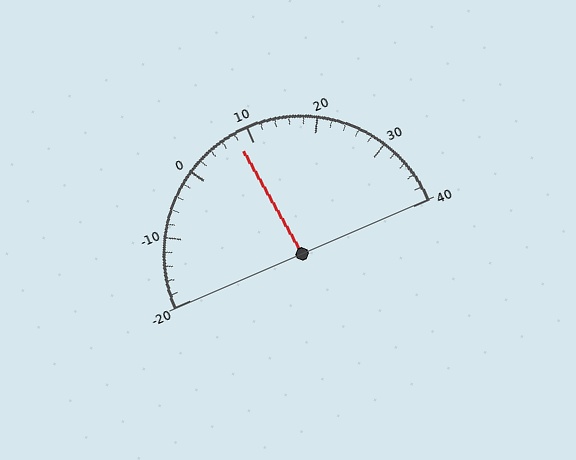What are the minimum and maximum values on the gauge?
The gauge ranges from -20 to 40.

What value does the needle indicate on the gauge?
The needle indicates approximately 8.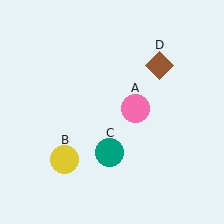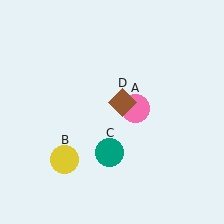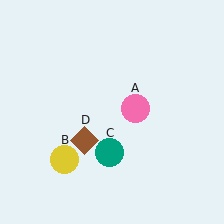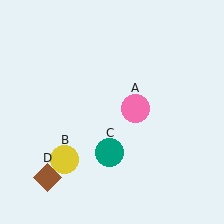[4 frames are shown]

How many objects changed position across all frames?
1 object changed position: brown diamond (object D).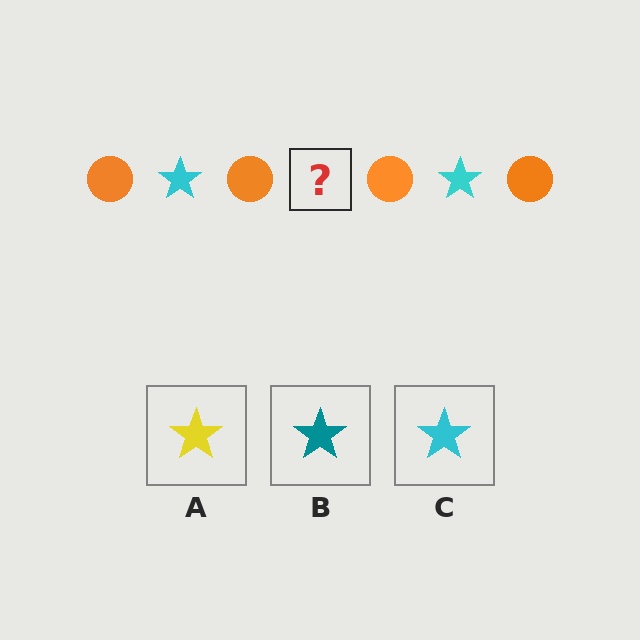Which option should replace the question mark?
Option C.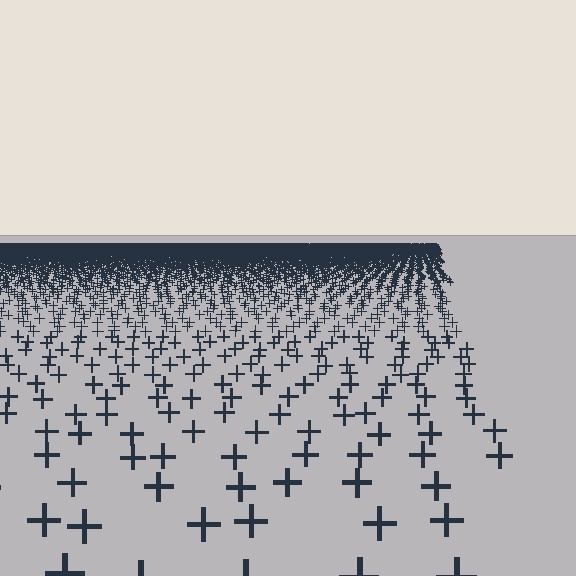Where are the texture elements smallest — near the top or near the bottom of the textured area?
Near the top.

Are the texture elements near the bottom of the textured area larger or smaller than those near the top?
Larger. Near the bottom, elements are closer to the viewer and appear at a bigger on-screen size.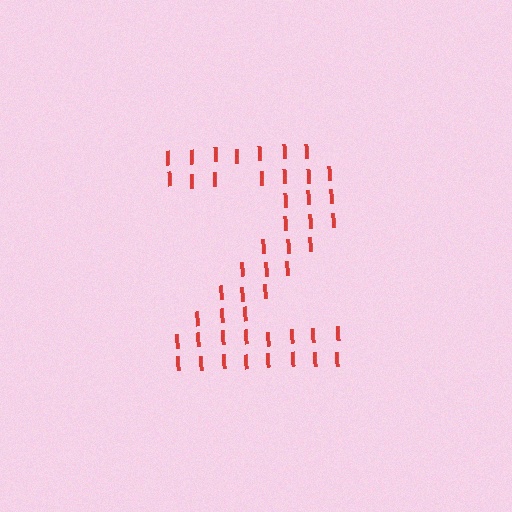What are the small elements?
The small elements are letter I's.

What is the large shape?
The large shape is the digit 2.